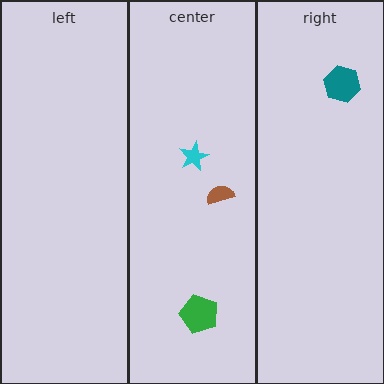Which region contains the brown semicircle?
The center region.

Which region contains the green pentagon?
The center region.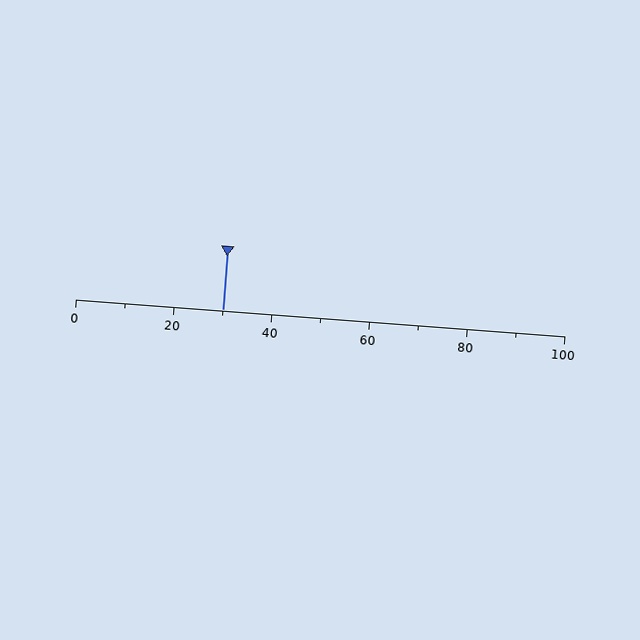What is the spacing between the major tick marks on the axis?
The major ticks are spaced 20 apart.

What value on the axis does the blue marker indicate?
The marker indicates approximately 30.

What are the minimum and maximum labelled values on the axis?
The axis runs from 0 to 100.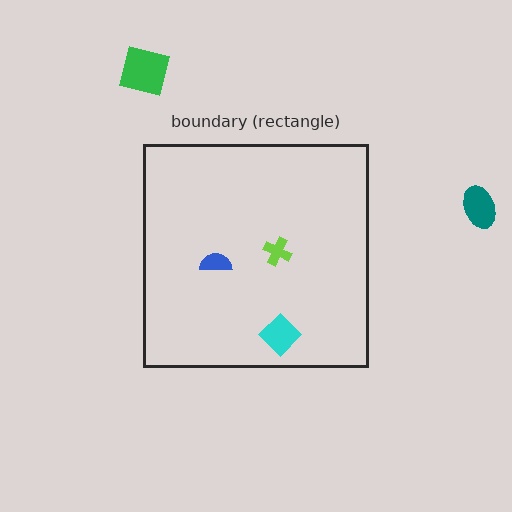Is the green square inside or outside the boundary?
Outside.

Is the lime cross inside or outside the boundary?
Inside.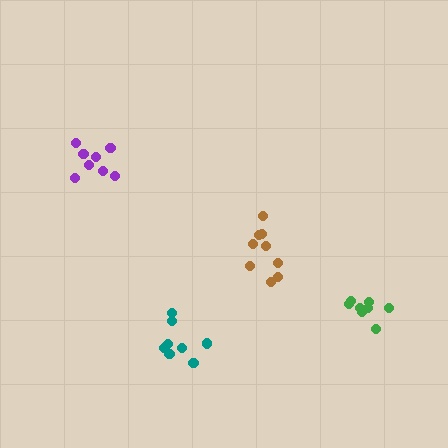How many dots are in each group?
Group 1: 8 dots, Group 2: 8 dots, Group 3: 9 dots, Group 4: 8 dots (33 total).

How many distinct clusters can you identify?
There are 4 distinct clusters.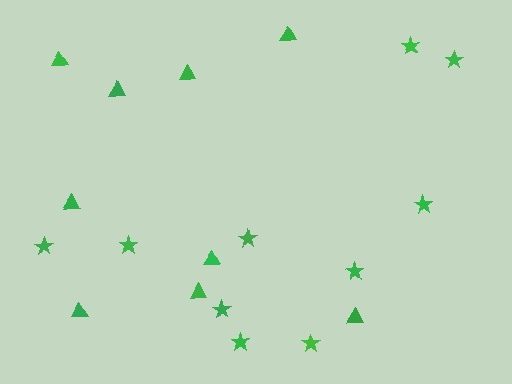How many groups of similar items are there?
There are 2 groups: one group of stars (10) and one group of triangles (9).